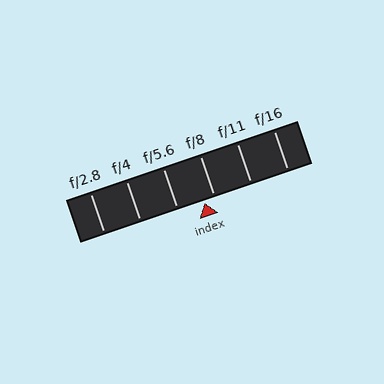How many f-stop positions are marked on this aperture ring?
There are 6 f-stop positions marked.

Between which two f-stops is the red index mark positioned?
The index mark is between f/5.6 and f/8.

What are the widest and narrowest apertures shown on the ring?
The widest aperture shown is f/2.8 and the narrowest is f/16.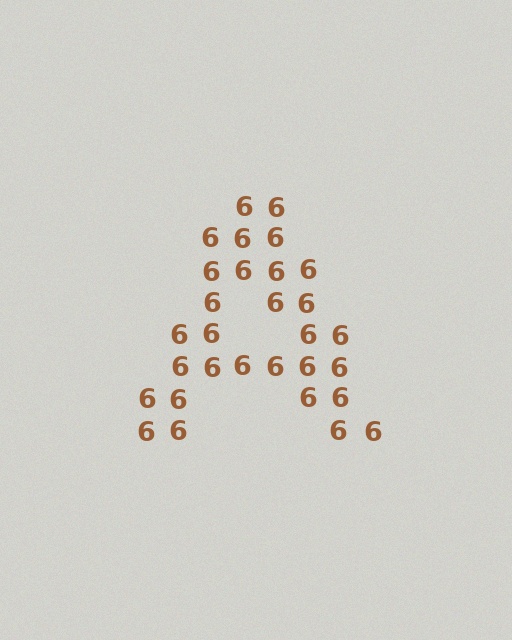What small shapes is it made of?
It is made of small digit 6's.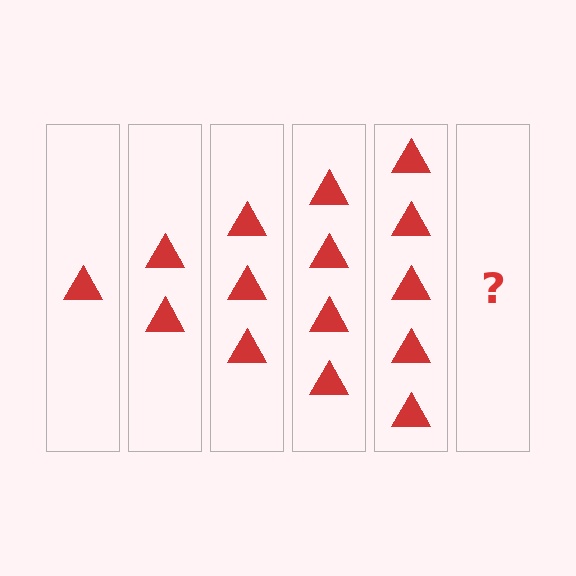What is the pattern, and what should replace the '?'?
The pattern is that each step adds one more triangle. The '?' should be 6 triangles.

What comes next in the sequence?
The next element should be 6 triangles.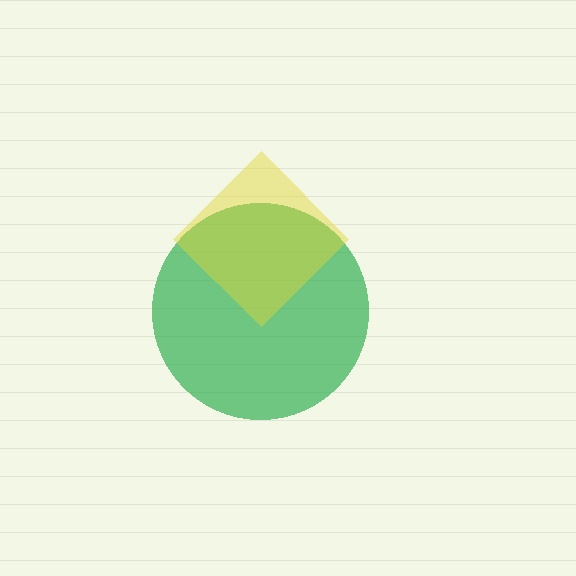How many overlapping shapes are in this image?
There are 2 overlapping shapes in the image.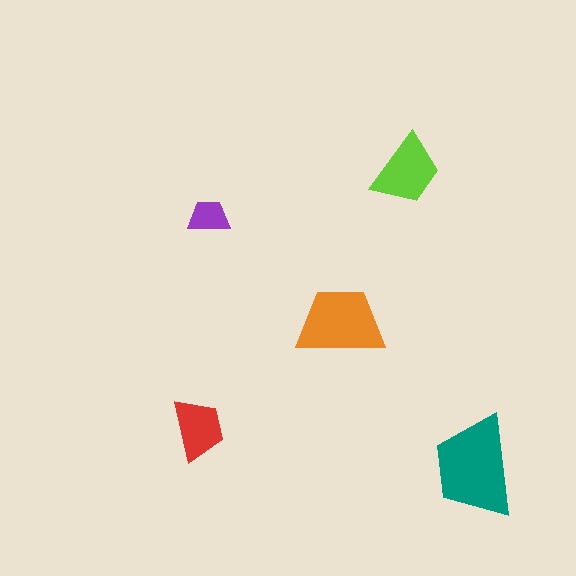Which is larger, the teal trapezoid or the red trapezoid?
The teal one.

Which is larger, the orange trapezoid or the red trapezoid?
The orange one.